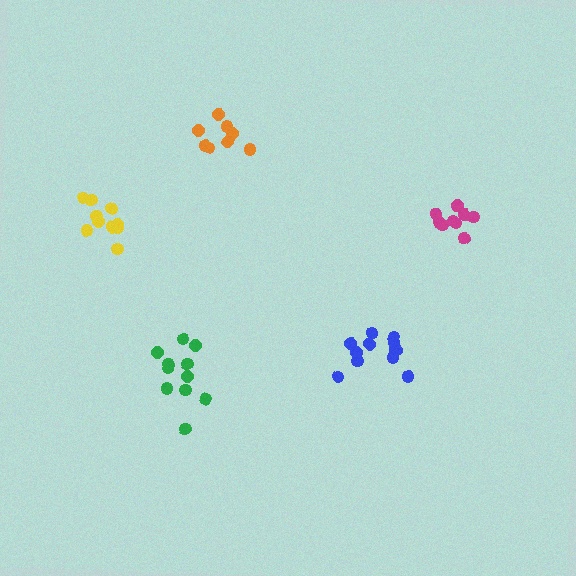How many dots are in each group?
Group 1: 12 dots, Group 2: 11 dots, Group 3: 9 dots, Group 4: 8 dots, Group 5: 10 dots (50 total).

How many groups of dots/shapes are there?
There are 5 groups.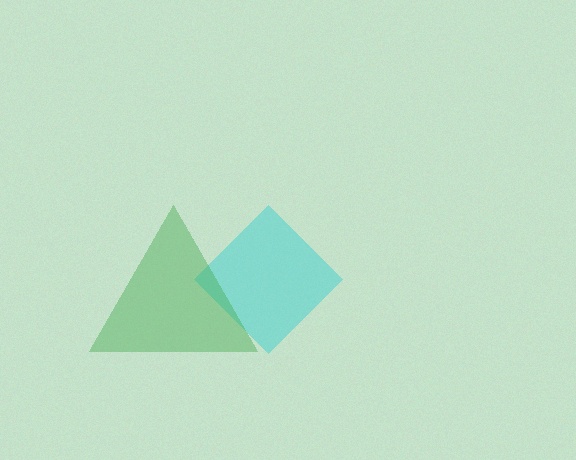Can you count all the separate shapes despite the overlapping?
Yes, there are 2 separate shapes.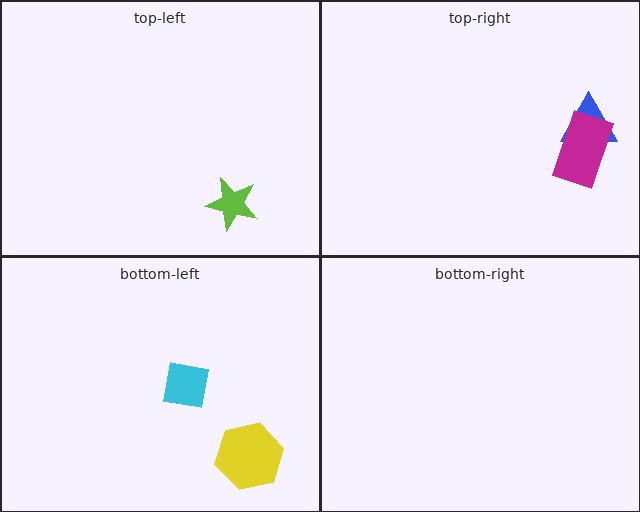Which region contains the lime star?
The top-left region.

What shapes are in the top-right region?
The blue triangle, the magenta rectangle.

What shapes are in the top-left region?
The lime star.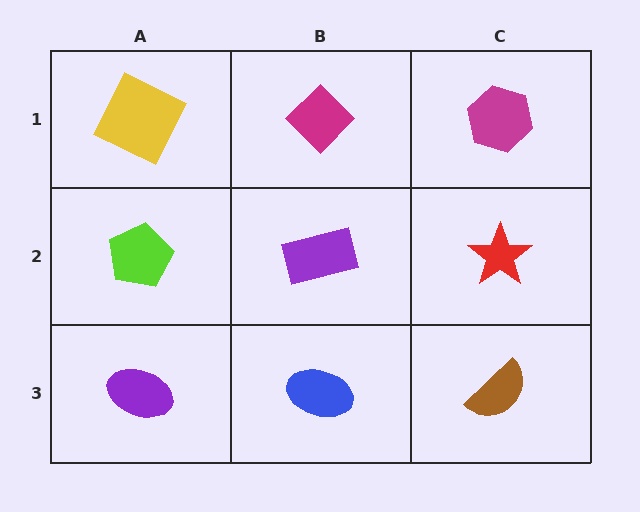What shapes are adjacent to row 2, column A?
A yellow square (row 1, column A), a purple ellipse (row 3, column A), a purple rectangle (row 2, column B).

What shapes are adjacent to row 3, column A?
A lime pentagon (row 2, column A), a blue ellipse (row 3, column B).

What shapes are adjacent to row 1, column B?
A purple rectangle (row 2, column B), a yellow square (row 1, column A), a magenta hexagon (row 1, column C).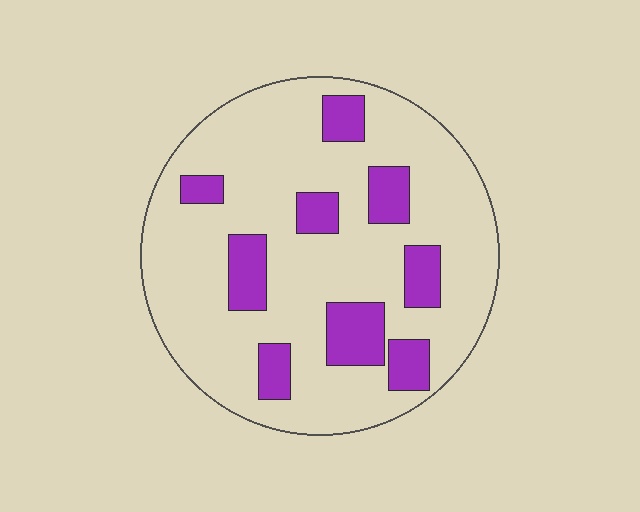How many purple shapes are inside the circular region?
9.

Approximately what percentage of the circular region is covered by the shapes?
Approximately 20%.